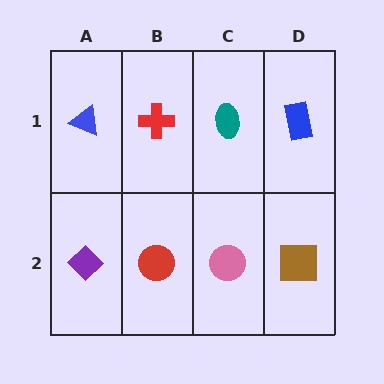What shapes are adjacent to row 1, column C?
A pink circle (row 2, column C), a red cross (row 1, column B), a blue rectangle (row 1, column D).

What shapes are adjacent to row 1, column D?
A brown square (row 2, column D), a teal ellipse (row 1, column C).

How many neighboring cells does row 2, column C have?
3.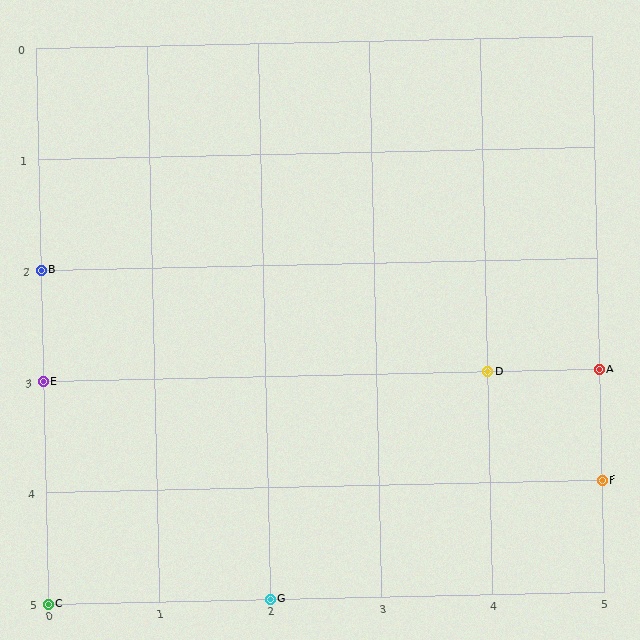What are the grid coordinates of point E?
Point E is at grid coordinates (0, 3).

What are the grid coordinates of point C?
Point C is at grid coordinates (0, 5).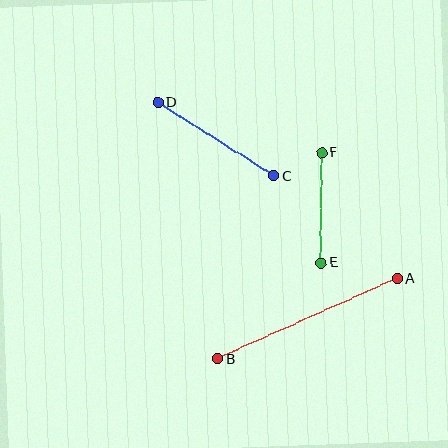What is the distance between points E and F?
The distance is approximately 110 pixels.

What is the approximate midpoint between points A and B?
The midpoint is at approximately (308, 319) pixels.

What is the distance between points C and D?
The distance is approximately 137 pixels.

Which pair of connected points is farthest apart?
Points A and B are farthest apart.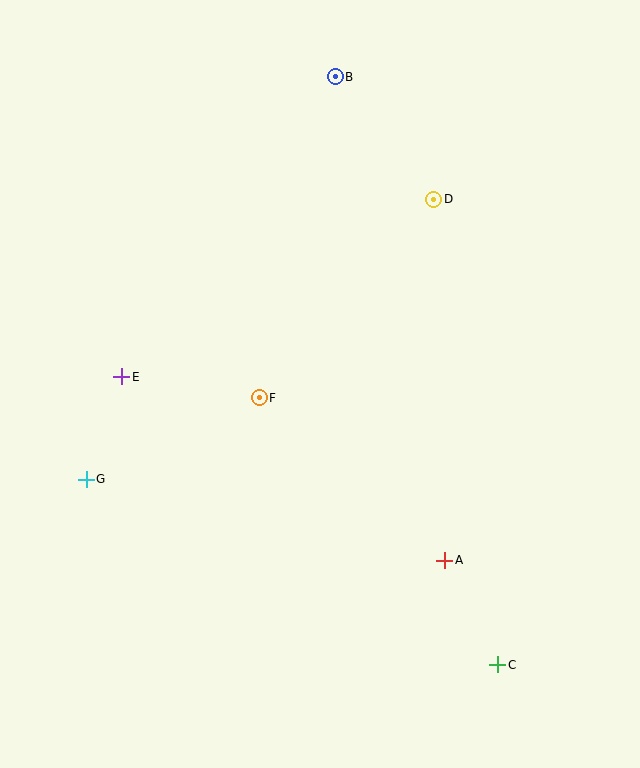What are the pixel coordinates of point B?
Point B is at (335, 77).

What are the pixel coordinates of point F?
Point F is at (259, 398).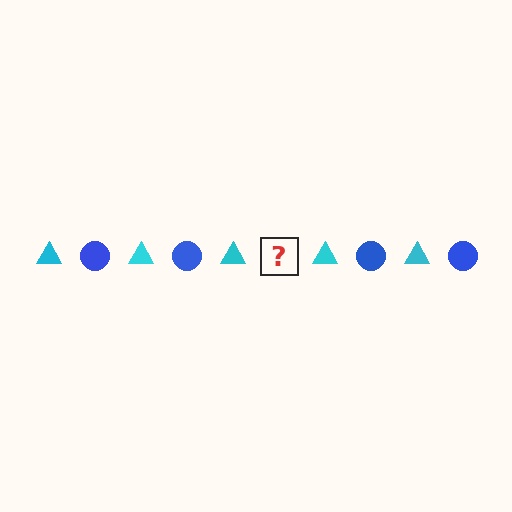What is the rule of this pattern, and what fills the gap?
The rule is that the pattern alternates between cyan triangle and blue circle. The gap should be filled with a blue circle.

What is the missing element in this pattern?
The missing element is a blue circle.